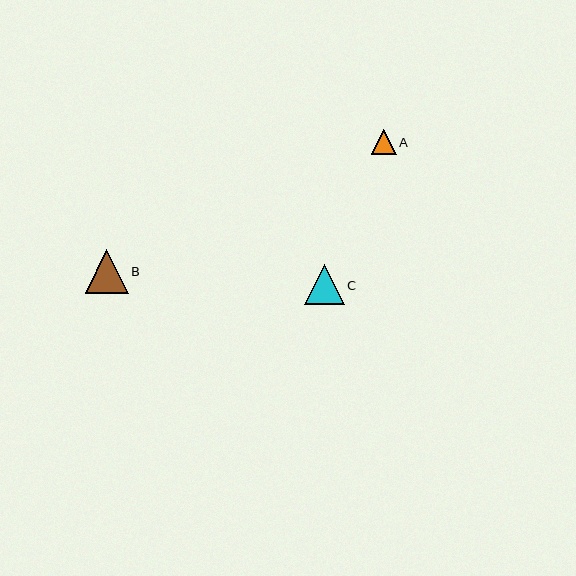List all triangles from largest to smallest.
From largest to smallest: B, C, A.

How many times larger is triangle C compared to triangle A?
Triangle C is approximately 1.6 times the size of triangle A.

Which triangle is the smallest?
Triangle A is the smallest with a size of approximately 25 pixels.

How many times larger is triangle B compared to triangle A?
Triangle B is approximately 1.7 times the size of triangle A.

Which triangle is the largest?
Triangle B is the largest with a size of approximately 43 pixels.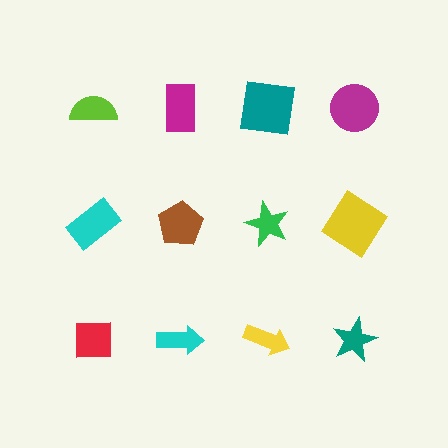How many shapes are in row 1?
4 shapes.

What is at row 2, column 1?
A cyan rectangle.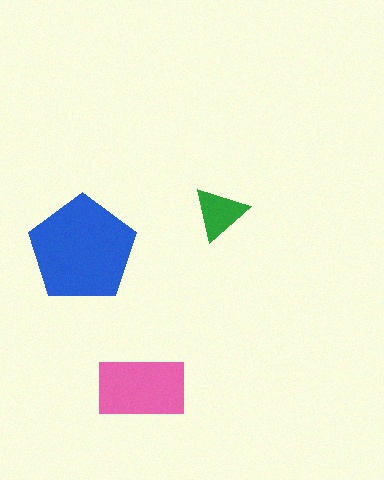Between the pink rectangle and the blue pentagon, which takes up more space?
The blue pentagon.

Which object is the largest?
The blue pentagon.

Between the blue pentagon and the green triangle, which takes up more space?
The blue pentagon.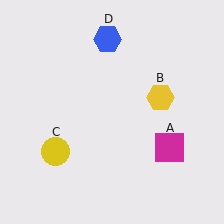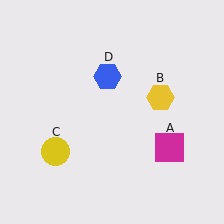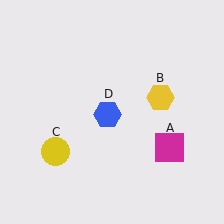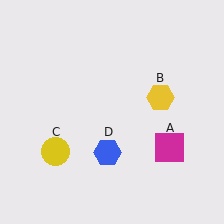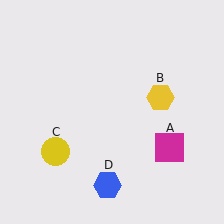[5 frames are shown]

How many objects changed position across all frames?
1 object changed position: blue hexagon (object D).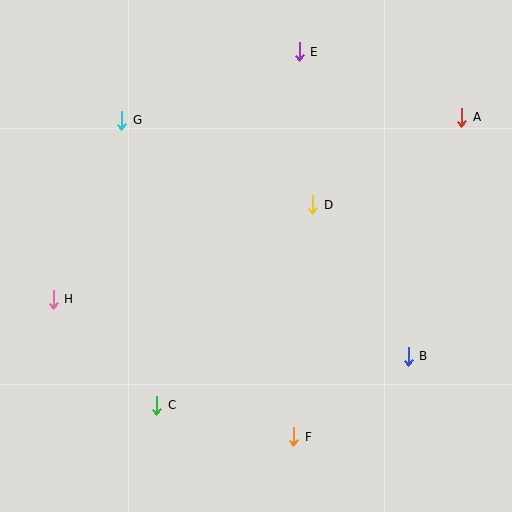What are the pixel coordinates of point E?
Point E is at (299, 52).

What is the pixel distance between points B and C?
The distance between B and C is 256 pixels.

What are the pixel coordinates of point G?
Point G is at (122, 120).